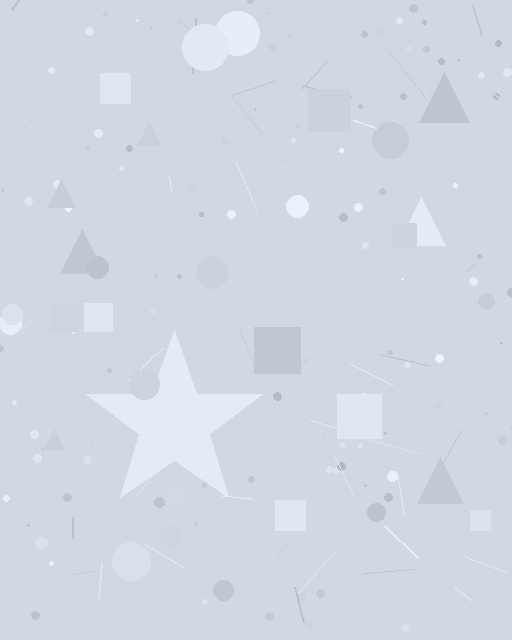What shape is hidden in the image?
A star is hidden in the image.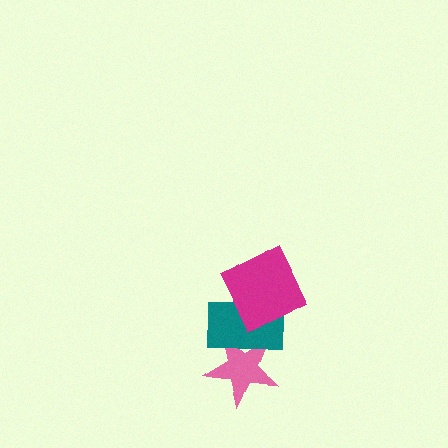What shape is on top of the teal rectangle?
The magenta square is on top of the teal rectangle.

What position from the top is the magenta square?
The magenta square is 1st from the top.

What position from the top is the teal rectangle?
The teal rectangle is 2nd from the top.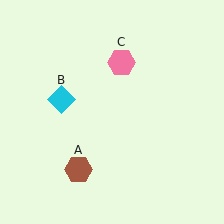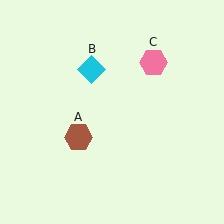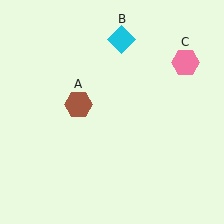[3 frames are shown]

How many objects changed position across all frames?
3 objects changed position: brown hexagon (object A), cyan diamond (object B), pink hexagon (object C).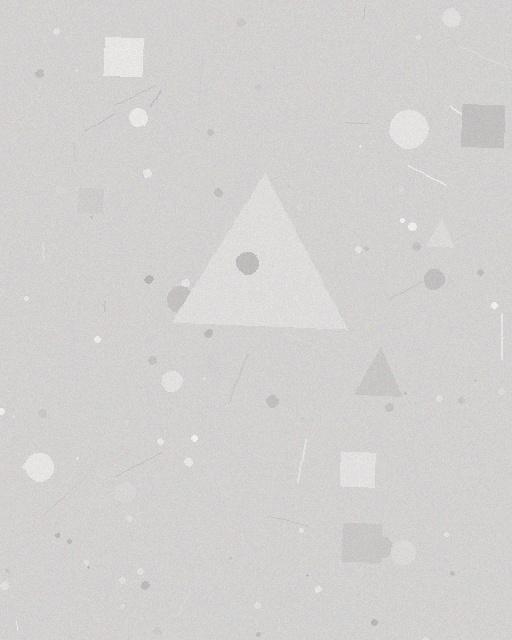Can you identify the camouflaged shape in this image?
The camouflaged shape is a triangle.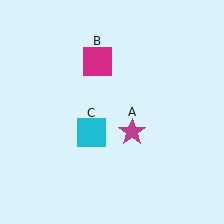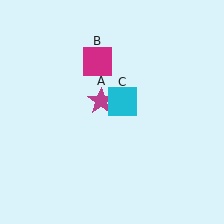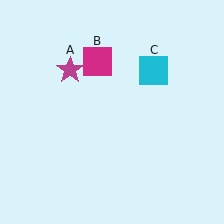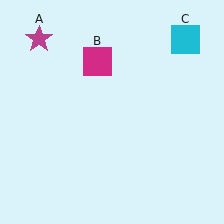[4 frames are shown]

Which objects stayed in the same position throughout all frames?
Magenta square (object B) remained stationary.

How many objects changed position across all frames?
2 objects changed position: magenta star (object A), cyan square (object C).